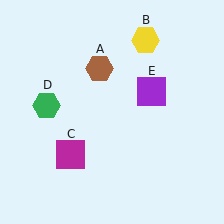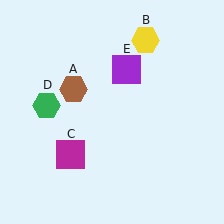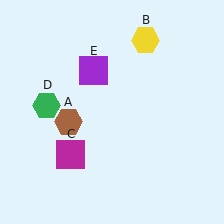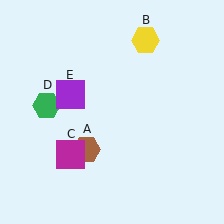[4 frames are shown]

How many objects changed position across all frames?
2 objects changed position: brown hexagon (object A), purple square (object E).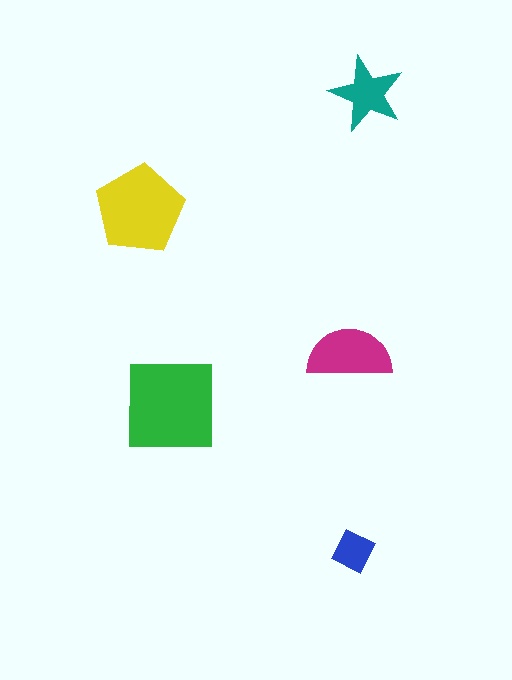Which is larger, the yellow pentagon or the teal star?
The yellow pentagon.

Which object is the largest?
The green square.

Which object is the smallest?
The blue square.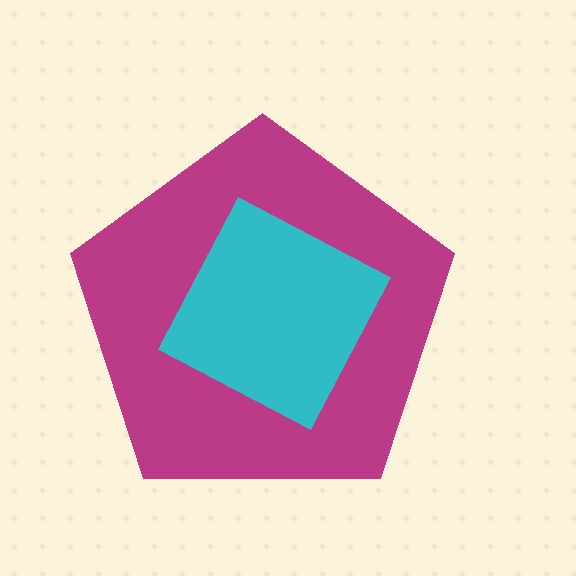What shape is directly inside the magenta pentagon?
The cyan diamond.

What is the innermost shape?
The cyan diamond.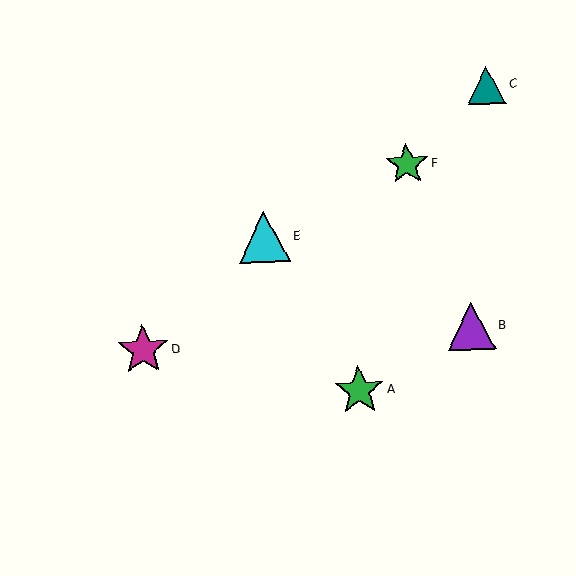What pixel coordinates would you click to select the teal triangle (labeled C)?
Click at (486, 85) to select the teal triangle C.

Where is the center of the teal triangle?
The center of the teal triangle is at (486, 85).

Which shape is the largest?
The magenta star (labeled D) is the largest.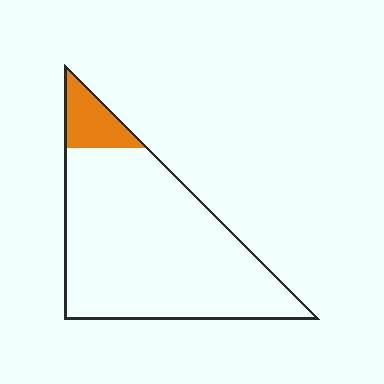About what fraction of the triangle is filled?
About one tenth (1/10).